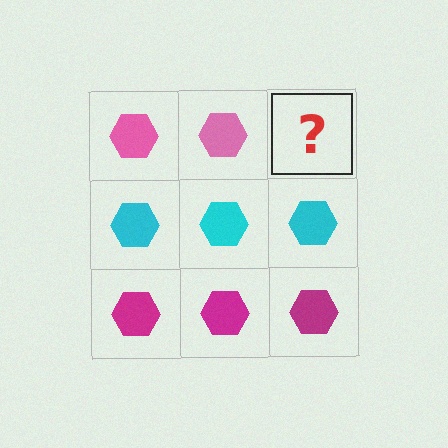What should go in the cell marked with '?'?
The missing cell should contain a pink hexagon.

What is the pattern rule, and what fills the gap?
The rule is that each row has a consistent color. The gap should be filled with a pink hexagon.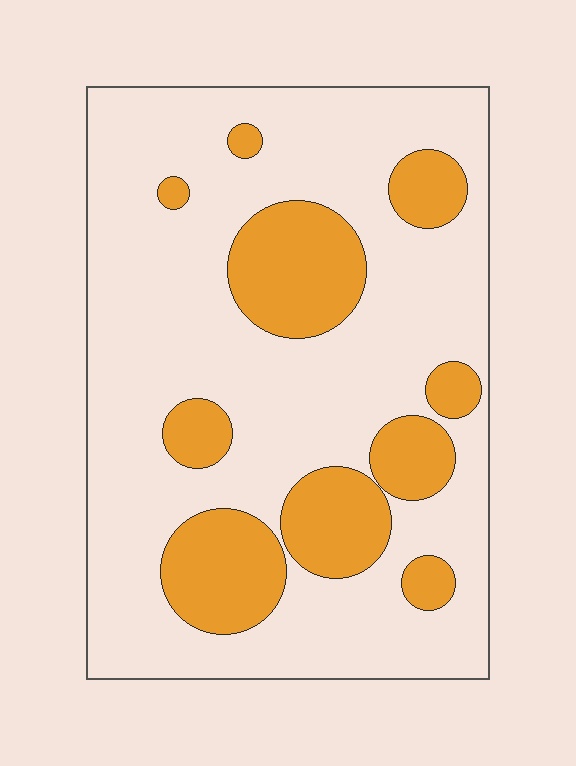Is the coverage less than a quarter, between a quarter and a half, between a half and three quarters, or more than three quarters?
Less than a quarter.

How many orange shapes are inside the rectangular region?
10.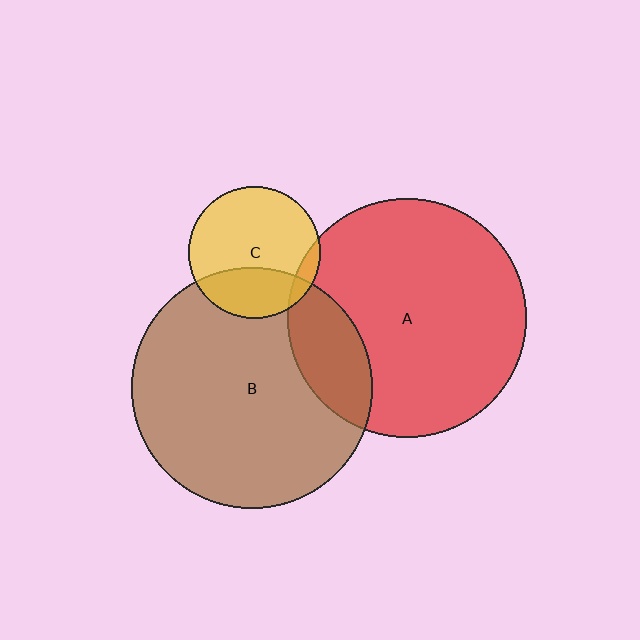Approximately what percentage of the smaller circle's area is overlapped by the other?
Approximately 20%.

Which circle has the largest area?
Circle B (brown).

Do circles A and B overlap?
Yes.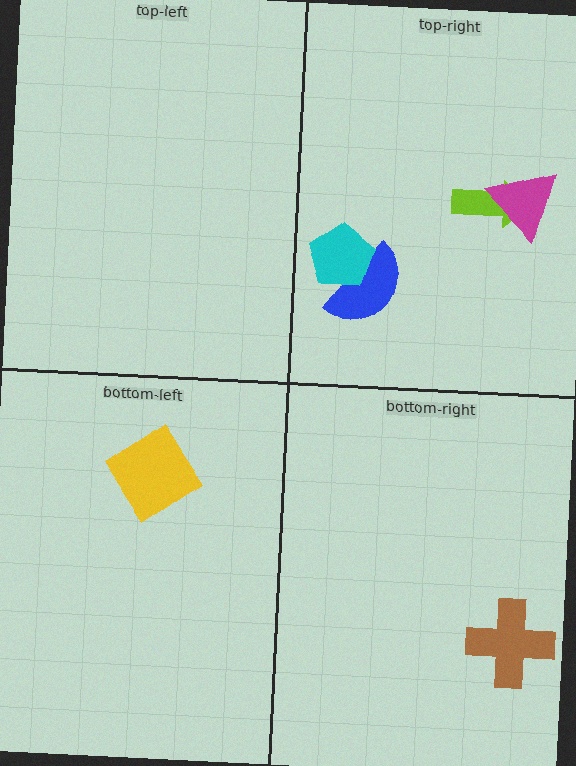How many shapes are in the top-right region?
4.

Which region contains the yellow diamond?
The bottom-left region.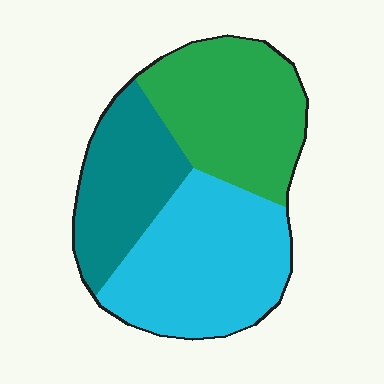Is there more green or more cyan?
Cyan.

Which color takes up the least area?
Teal, at roughly 25%.